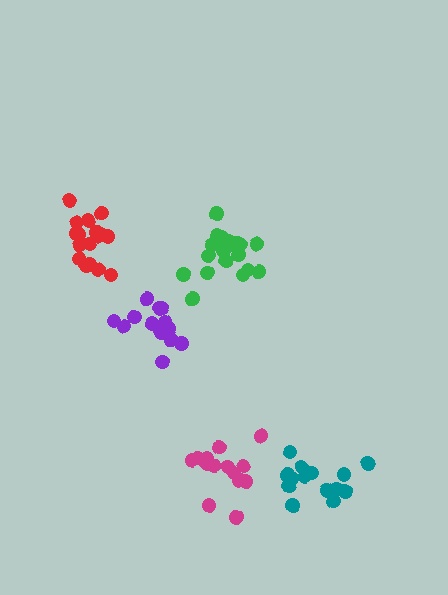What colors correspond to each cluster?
The clusters are colored: purple, magenta, teal, green, red.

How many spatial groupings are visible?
There are 5 spatial groupings.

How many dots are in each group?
Group 1: 14 dots, Group 2: 15 dots, Group 3: 14 dots, Group 4: 20 dots, Group 5: 17 dots (80 total).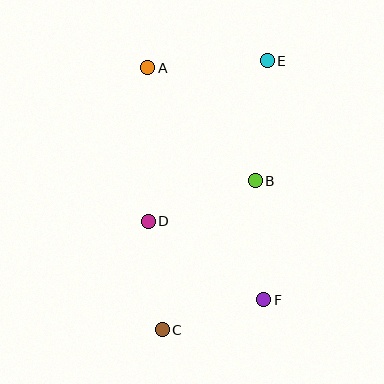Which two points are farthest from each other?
Points C and E are farthest from each other.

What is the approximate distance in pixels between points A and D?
The distance between A and D is approximately 153 pixels.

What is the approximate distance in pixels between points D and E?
The distance between D and E is approximately 200 pixels.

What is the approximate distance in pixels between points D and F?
The distance between D and F is approximately 140 pixels.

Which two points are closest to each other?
Points C and F are closest to each other.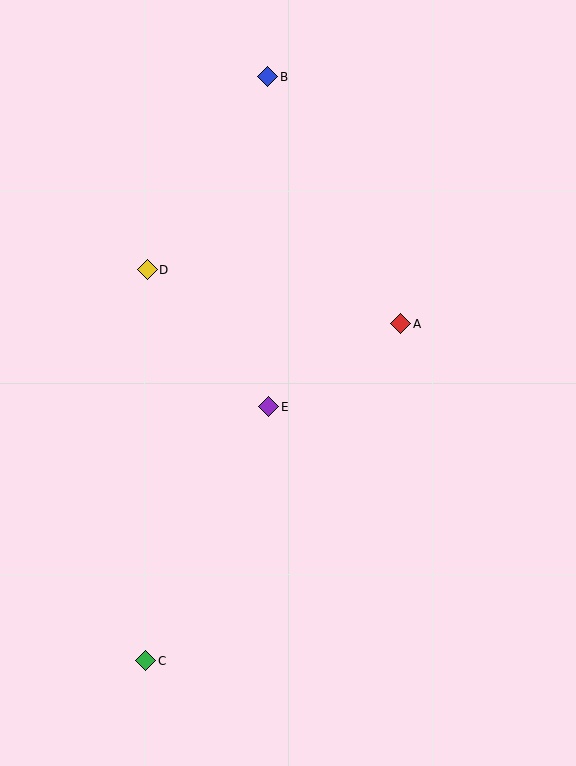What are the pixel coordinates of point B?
Point B is at (268, 77).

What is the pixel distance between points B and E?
The distance between B and E is 330 pixels.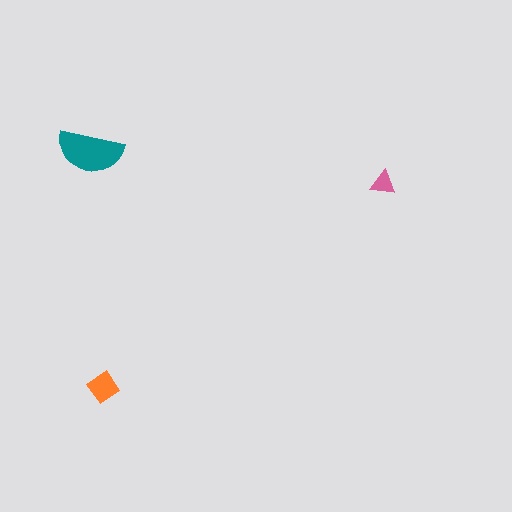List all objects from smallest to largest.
The pink triangle, the orange diamond, the teal semicircle.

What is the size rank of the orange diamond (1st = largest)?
2nd.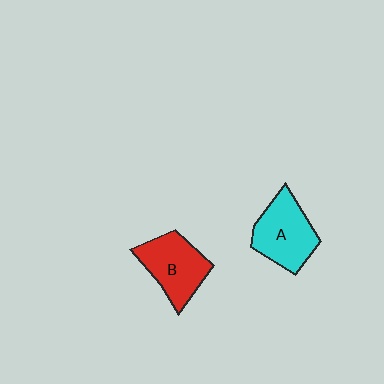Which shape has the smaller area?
Shape B (red).